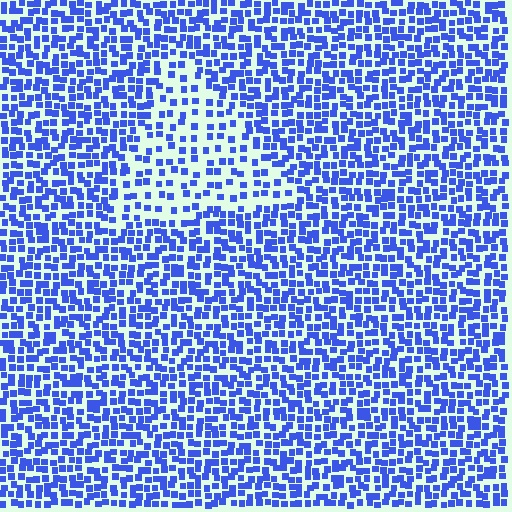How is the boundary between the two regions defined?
The boundary is defined by a change in element density (approximately 2.0x ratio). All elements are the same color, size, and shape.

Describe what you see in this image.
The image contains small blue elements arranged at two different densities. A triangle-shaped region is visible where the elements are less densely packed than the surrounding area.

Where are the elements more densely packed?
The elements are more densely packed outside the triangle boundary.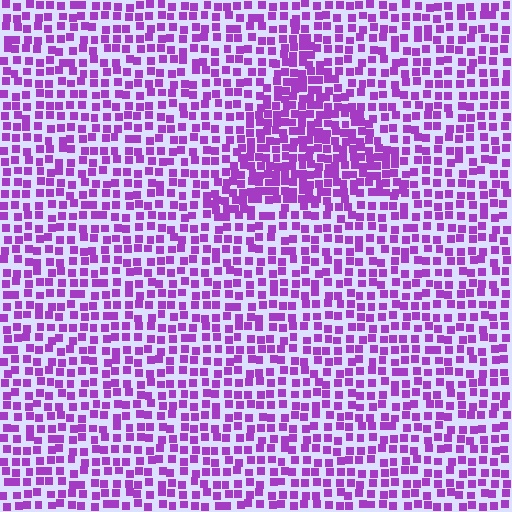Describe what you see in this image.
The image contains small purple elements arranged at two different densities. A triangle-shaped region is visible where the elements are more densely packed than the surrounding area.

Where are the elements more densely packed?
The elements are more densely packed inside the triangle boundary.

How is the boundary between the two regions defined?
The boundary is defined by a change in element density (approximately 1.7x ratio). All elements are the same color, size, and shape.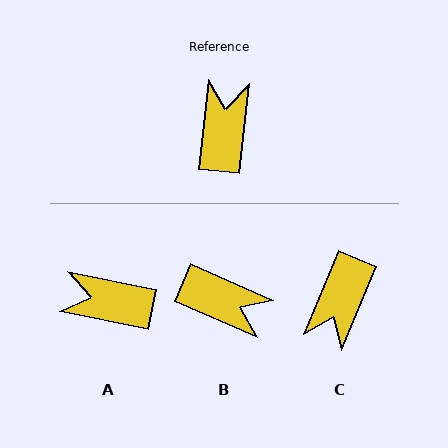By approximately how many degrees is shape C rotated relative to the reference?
Approximately 164 degrees counter-clockwise.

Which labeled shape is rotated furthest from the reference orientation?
C, about 164 degrees away.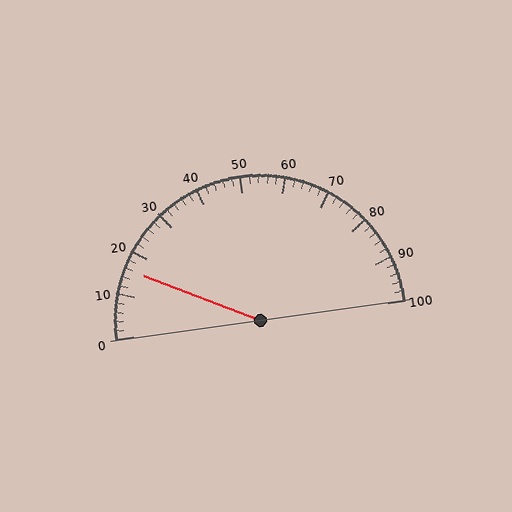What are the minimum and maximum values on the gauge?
The gauge ranges from 0 to 100.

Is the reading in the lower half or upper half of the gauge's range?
The reading is in the lower half of the range (0 to 100).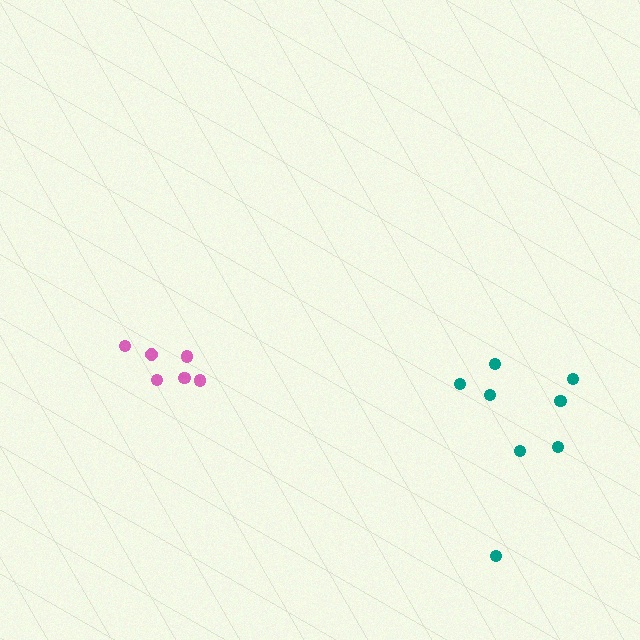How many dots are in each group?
Group 1: 6 dots, Group 2: 8 dots (14 total).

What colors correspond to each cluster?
The clusters are colored: pink, teal.